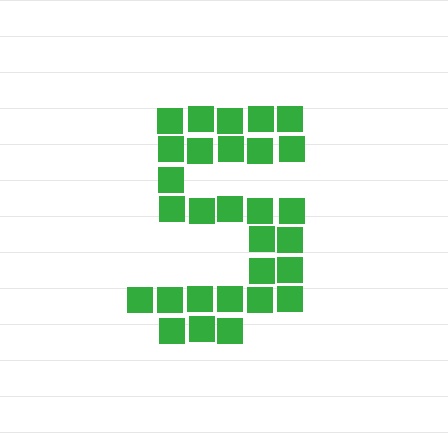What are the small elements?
The small elements are squares.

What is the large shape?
The large shape is the digit 5.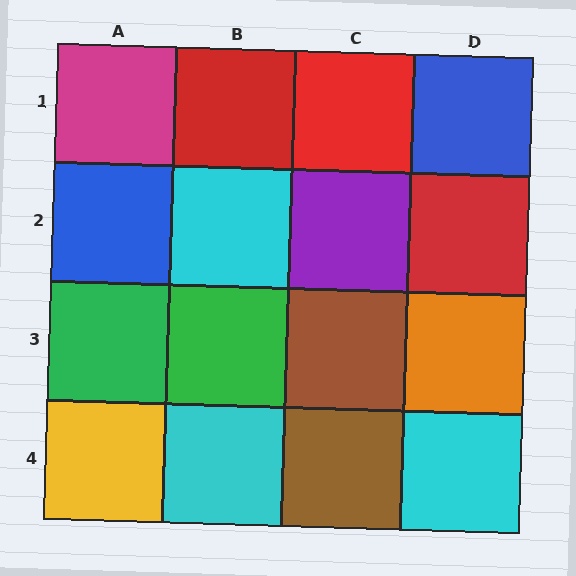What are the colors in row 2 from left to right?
Blue, cyan, purple, red.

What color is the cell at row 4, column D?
Cyan.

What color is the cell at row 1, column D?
Blue.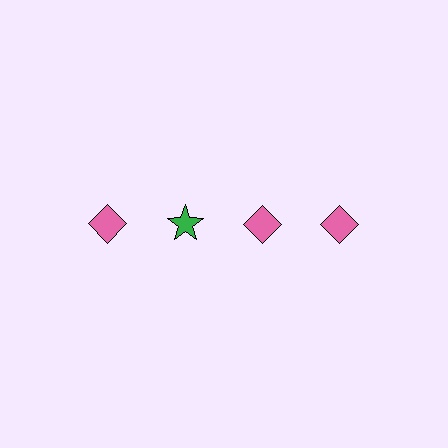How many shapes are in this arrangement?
There are 4 shapes arranged in a grid pattern.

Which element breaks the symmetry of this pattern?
The green star in the top row, second from left column breaks the symmetry. All other shapes are pink diamonds.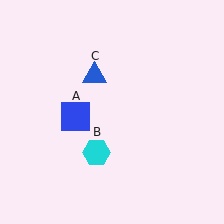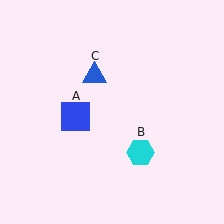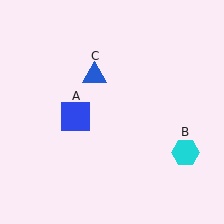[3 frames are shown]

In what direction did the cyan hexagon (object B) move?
The cyan hexagon (object B) moved right.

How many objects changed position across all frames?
1 object changed position: cyan hexagon (object B).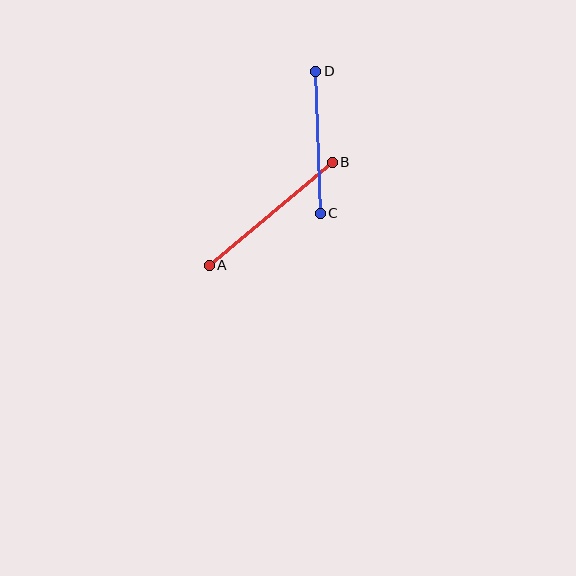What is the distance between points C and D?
The distance is approximately 142 pixels.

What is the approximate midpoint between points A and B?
The midpoint is at approximately (271, 214) pixels.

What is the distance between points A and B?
The distance is approximately 160 pixels.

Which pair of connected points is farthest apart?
Points A and B are farthest apart.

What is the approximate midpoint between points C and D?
The midpoint is at approximately (318, 142) pixels.